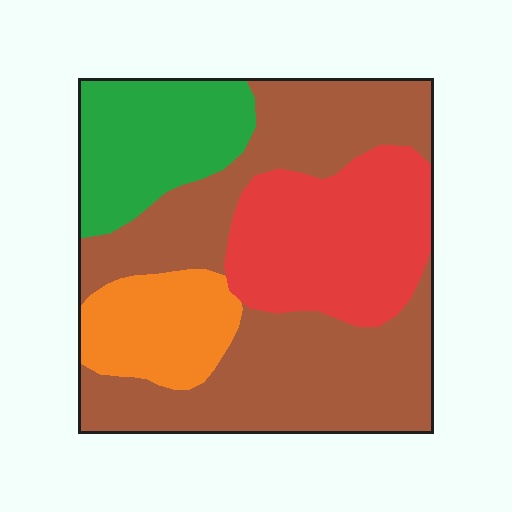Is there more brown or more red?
Brown.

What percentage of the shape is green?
Green covers 17% of the shape.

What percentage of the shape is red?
Red takes up about one quarter (1/4) of the shape.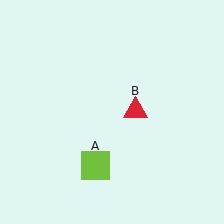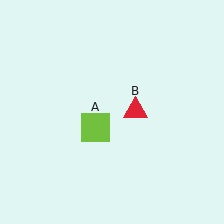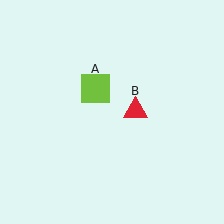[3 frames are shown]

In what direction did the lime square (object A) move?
The lime square (object A) moved up.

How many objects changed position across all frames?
1 object changed position: lime square (object A).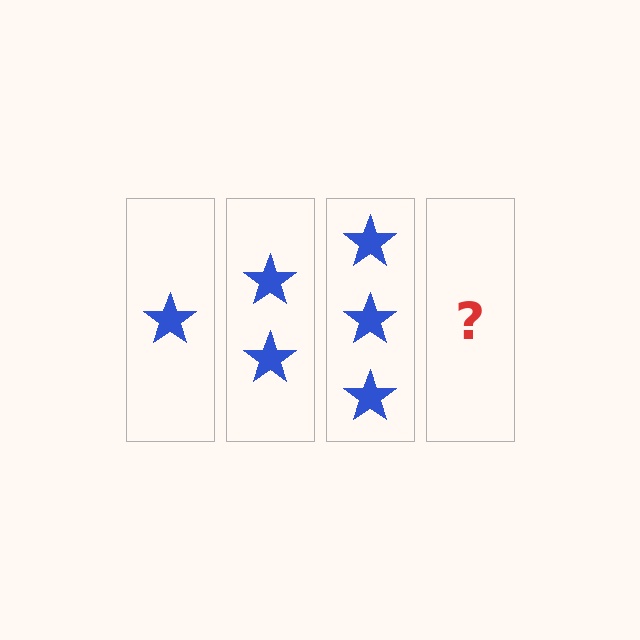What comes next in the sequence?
The next element should be 4 stars.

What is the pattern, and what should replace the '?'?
The pattern is that each step adds one more star. The '?' should be 4 stars.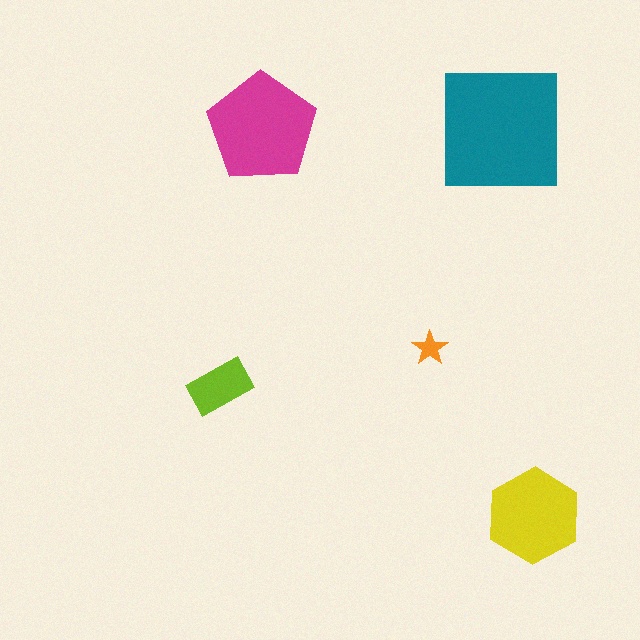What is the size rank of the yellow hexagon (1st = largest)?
3rd.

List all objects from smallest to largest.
The orange star, the lime rectangle, the yellow hexagon, the magenta pentagon, the teal square.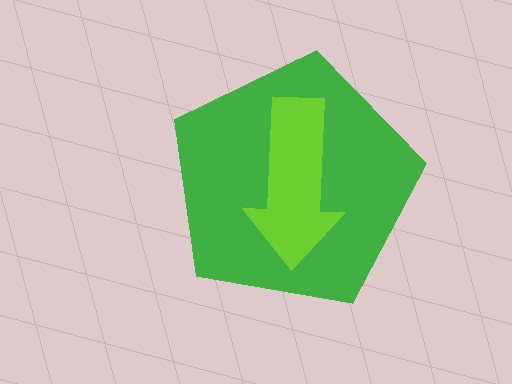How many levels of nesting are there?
2.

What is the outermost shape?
The green pentagon.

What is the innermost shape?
The lime arrow.